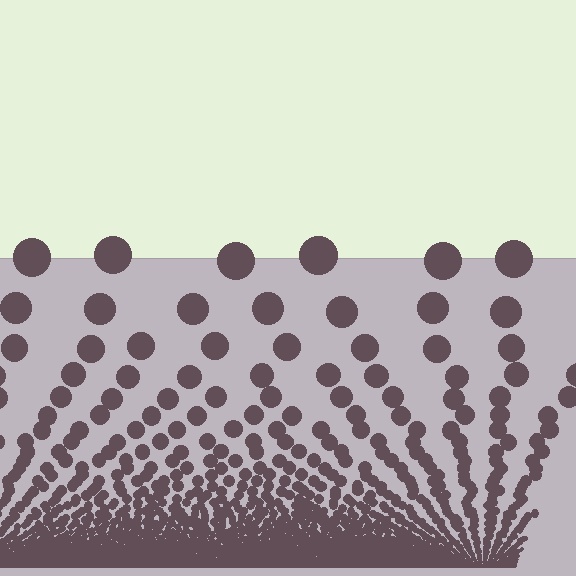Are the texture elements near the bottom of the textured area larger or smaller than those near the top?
Smaller. The gradient is inverted — elements near the bottom are smaller and denser.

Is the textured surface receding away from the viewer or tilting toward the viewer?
The surface appears to tilt toward the viewer. Texture elements get larger and sparser toward the top.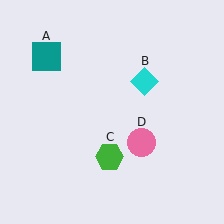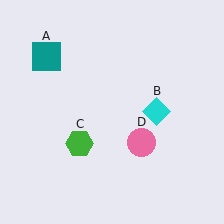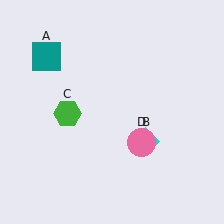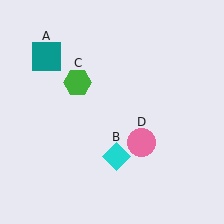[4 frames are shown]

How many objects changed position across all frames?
2 objects changed position: cyan diamond (object B), green hexagon (object C).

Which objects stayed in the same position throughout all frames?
Teal square (object A) and pink circle (object D) remained stationary.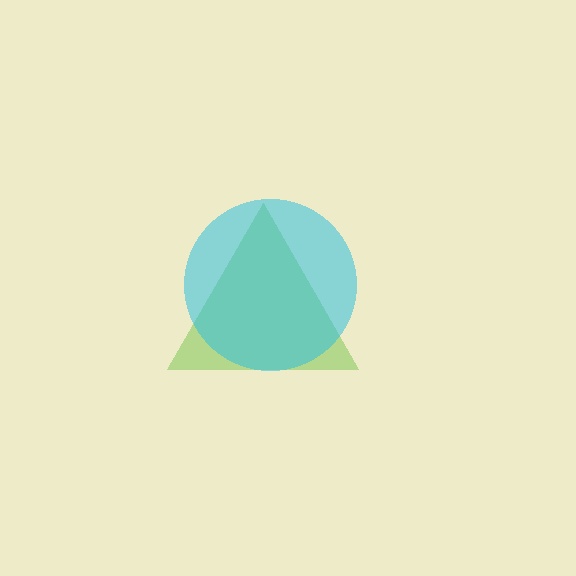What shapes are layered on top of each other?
The layered shapes are: a lime triangle, a cyan circle.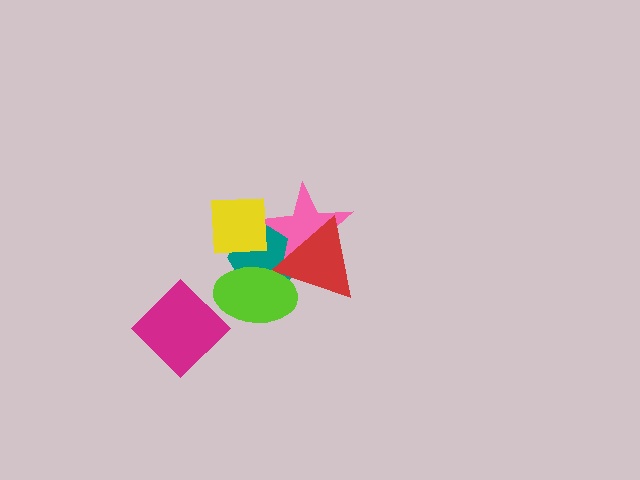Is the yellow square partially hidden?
Yes, it is partially covered by another shape.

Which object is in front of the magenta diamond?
The lime ellipse is in front of the magenta diamond.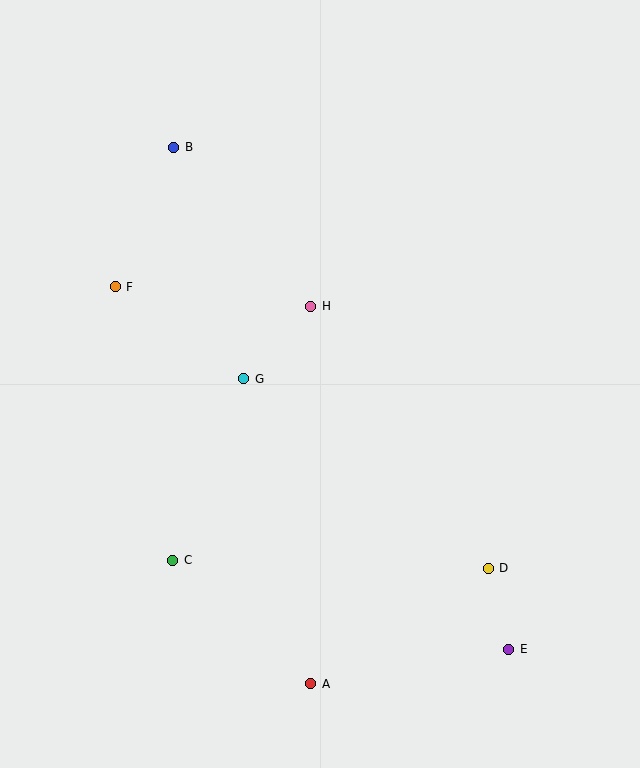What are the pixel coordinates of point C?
Point C is at (173, 560).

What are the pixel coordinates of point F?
Point F is at (115, 287).